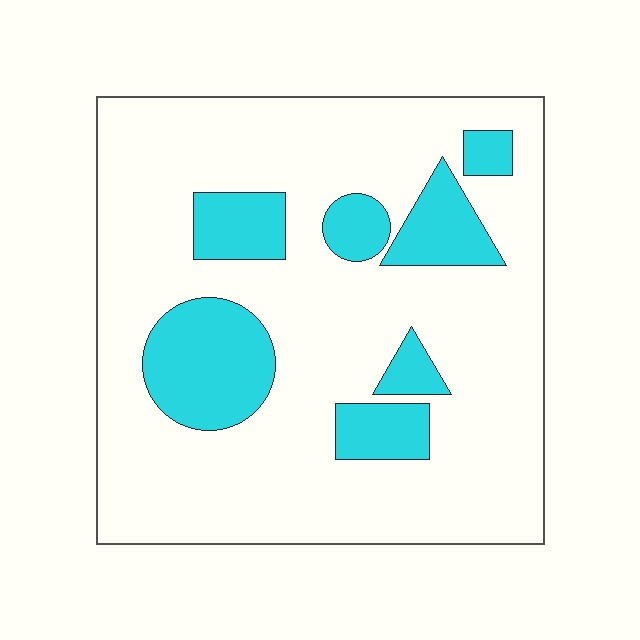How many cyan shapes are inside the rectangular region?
7.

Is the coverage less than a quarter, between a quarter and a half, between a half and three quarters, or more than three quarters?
Less than a quarter.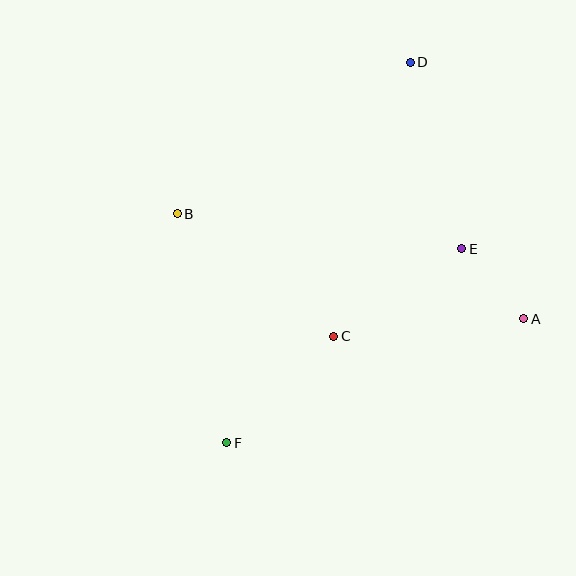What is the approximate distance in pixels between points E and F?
The distance between E and F is approximately 305 pixels.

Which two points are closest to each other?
Points A and E are closest to each other.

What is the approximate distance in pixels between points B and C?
The distance between B and C is approximately 199 pixels.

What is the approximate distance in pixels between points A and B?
The distance between A and B is approximately 362 pixels.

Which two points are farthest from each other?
Points D and F are farthest from each other.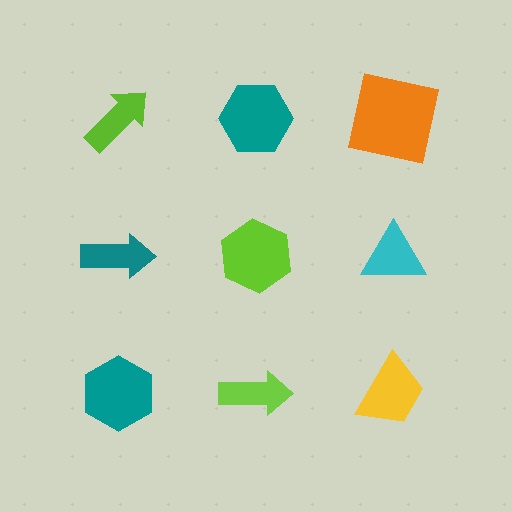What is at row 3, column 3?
A yellow trapezoid.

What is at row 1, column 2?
A teal hexagon.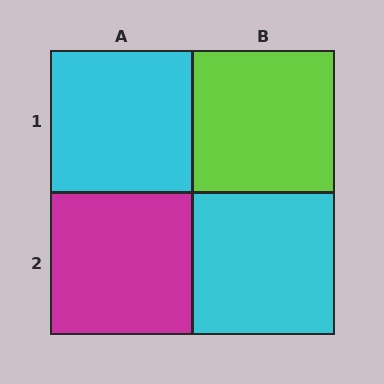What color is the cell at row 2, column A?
Magenta.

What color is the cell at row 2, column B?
Cyan.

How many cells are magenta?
1 cell is magenta.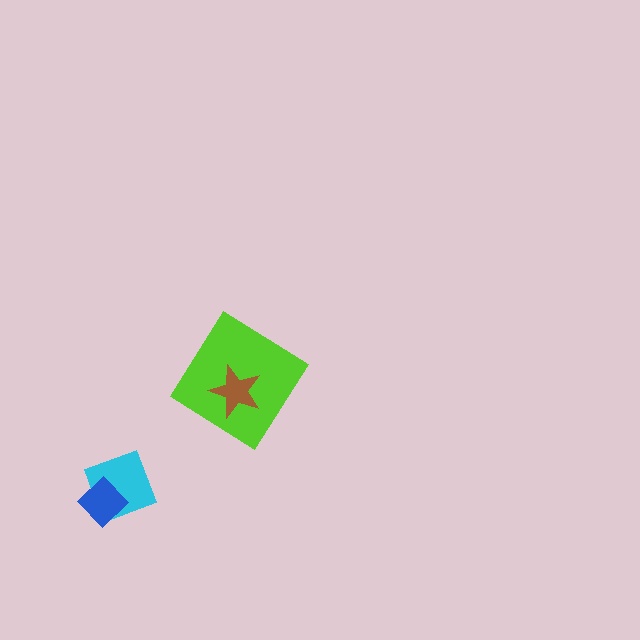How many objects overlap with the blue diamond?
1 object overlaps with the blue diamond.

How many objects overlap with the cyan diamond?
1 object overlaps with the cyan diamond.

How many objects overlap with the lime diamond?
1 object overlaps with the lime diamond.